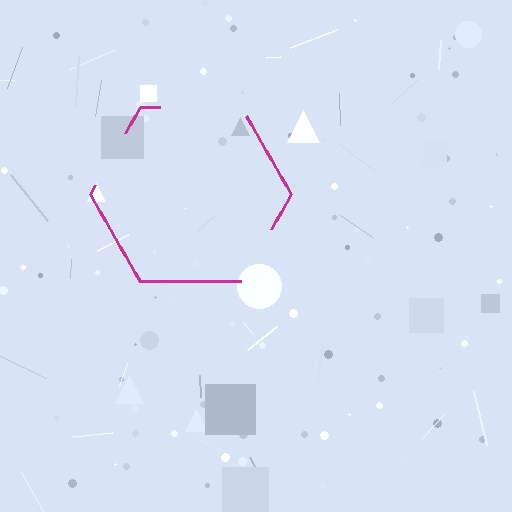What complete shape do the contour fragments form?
The contour fragments form a hexagon.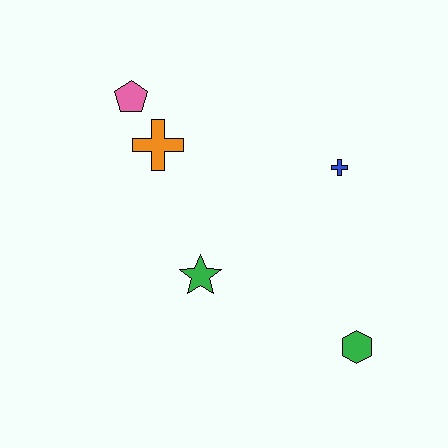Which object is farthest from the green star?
The pink pentagon is farthest from the green star.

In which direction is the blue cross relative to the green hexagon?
The blue cross is above the green hexagon.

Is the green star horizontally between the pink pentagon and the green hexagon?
Yes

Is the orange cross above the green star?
Yes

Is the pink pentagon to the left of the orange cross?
Yes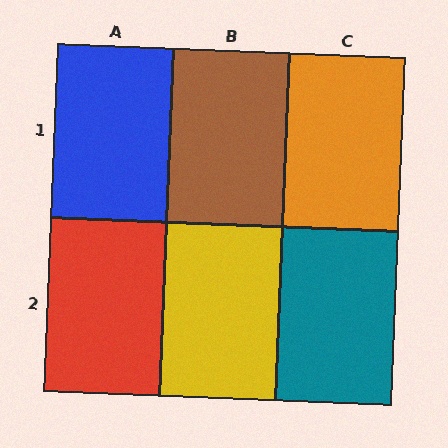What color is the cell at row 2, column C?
Teal.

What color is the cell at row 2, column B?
Yellow.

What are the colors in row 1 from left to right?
Blue, brown, orange.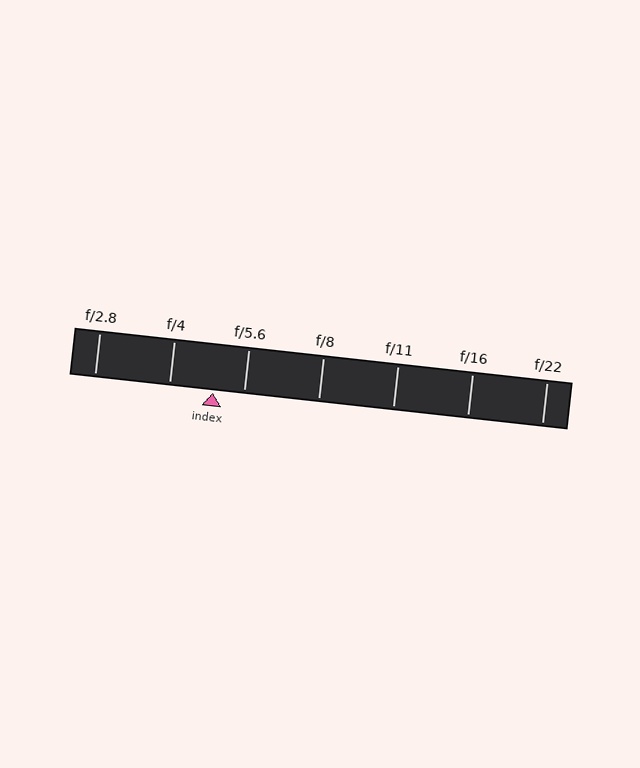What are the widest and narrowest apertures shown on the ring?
The widest aperture shown is f/2.8 and the narrowest is f/22.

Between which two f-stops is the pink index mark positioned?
The index mark is between f/4 and f/5.6.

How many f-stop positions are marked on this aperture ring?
There are 7 f-stop positions marked.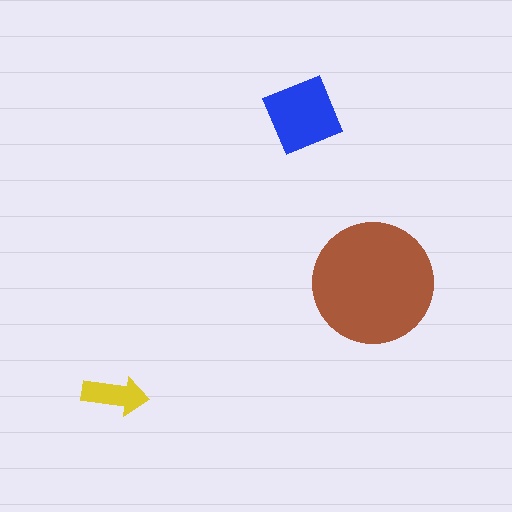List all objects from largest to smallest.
The brown circle, the blue diamond, the yellow arrow.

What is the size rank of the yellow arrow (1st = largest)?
3rd.